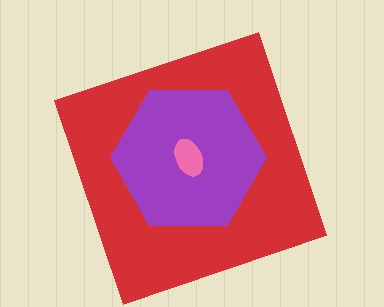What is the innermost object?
The pink ellipse.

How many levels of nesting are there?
3.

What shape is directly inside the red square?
The purple hexagon.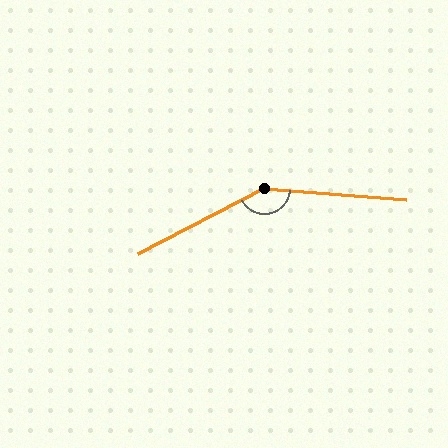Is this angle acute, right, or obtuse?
It is obtuse.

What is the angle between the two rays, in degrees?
Approximately 148 degrees.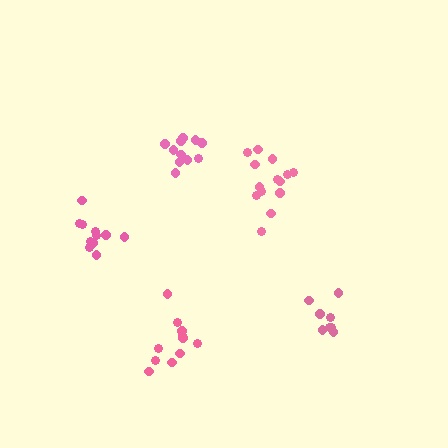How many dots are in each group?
Group 1: 14 dots, Group 2: 12 dots, Group 3: 11 dots, Group 4: 11 dots, Group 5: 8 dots (56 total).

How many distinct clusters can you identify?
There are 5 distinct clusters.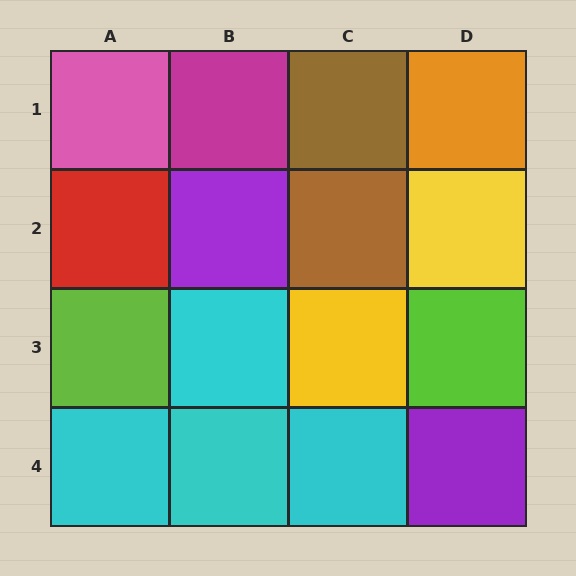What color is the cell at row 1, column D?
Orange.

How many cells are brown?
2 cells are brown.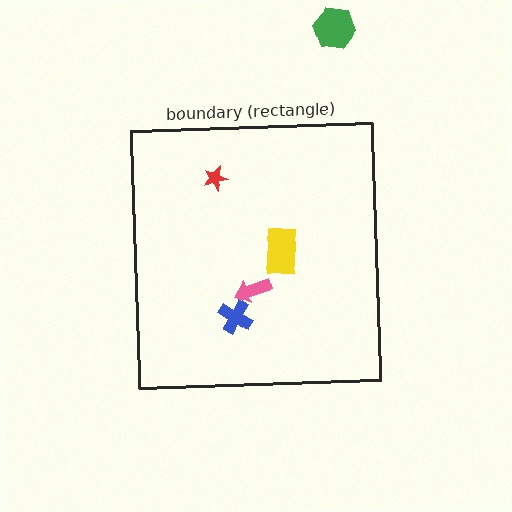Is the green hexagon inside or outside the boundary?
Outside.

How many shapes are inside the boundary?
4 inside, 1 outside.